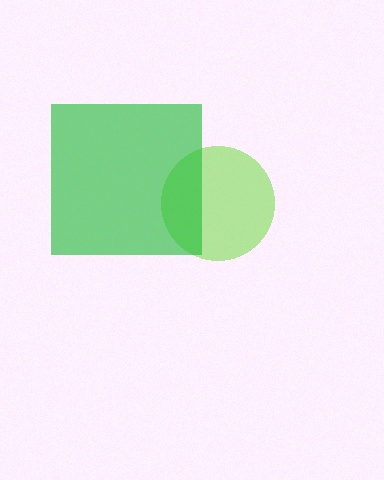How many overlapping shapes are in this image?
There are 2 overlapping shapes in the image.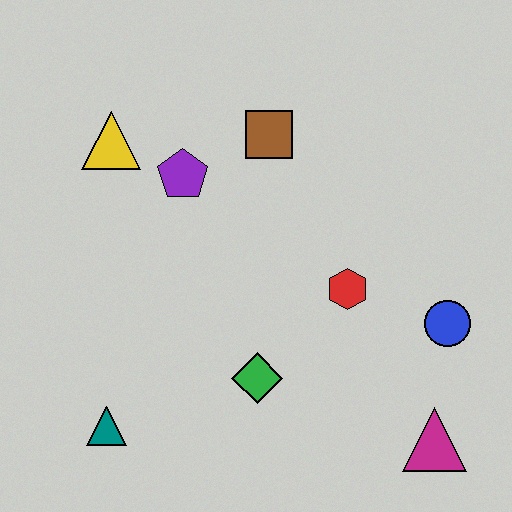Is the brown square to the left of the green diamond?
No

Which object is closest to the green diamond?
The red hexagon is closest to the green diamond.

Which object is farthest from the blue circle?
The yellow triangle is farthest from the blue circle.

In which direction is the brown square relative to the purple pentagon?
The brown square is to the right of the purple pentagon.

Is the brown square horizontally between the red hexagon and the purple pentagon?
Yes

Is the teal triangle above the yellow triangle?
No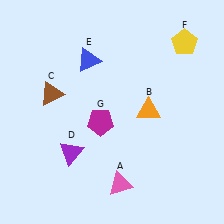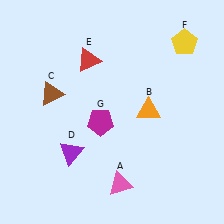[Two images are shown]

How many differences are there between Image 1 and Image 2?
There is 1 difference between the two images.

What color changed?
The triangle (E) changed from blue in Image 1 to red in Image 2.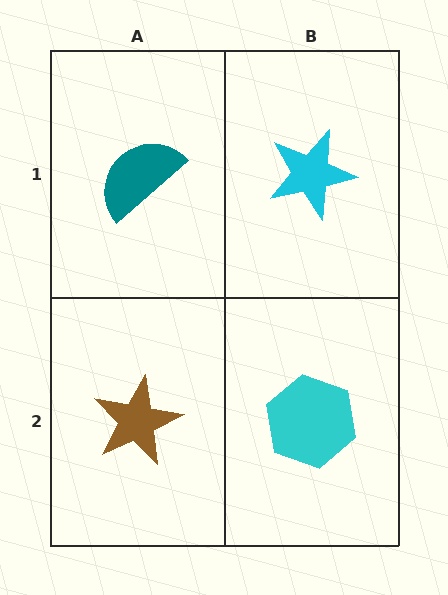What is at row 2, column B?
A cyan hexagon.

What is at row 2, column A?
A brown star.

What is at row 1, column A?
A teal semicircle.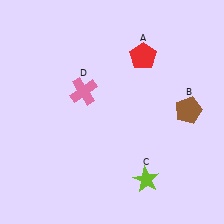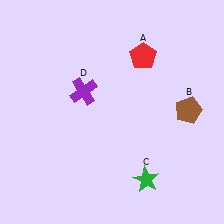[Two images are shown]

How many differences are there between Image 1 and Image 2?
There are 2 differences between the two images.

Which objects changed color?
C changed from lime to green. D changed from pink to purple.